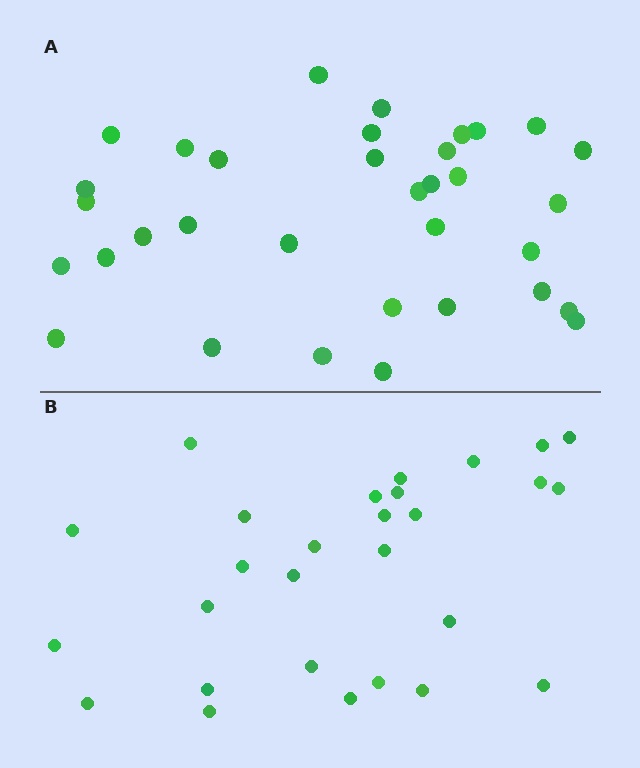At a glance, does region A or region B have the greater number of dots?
Region A (the top region) has more dots.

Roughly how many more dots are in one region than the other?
Region A has about 6 more dots than region B.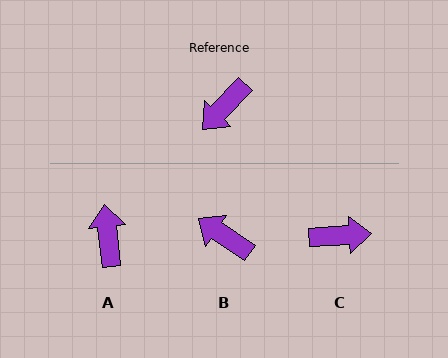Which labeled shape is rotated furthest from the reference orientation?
C, about 138 degrees away.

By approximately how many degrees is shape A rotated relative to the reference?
Approximately 129 degrees clockwise.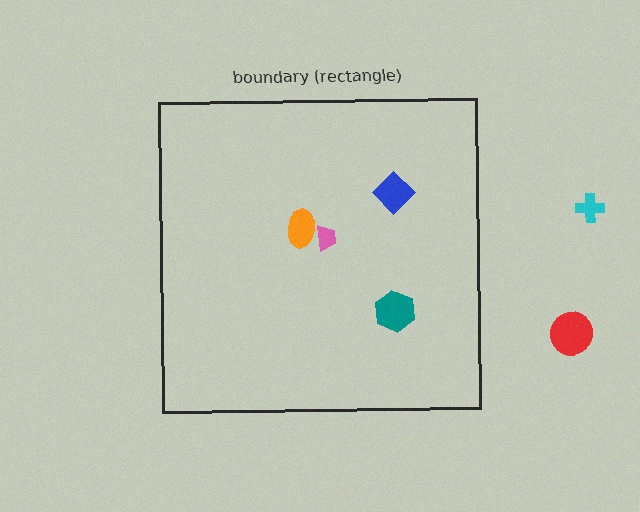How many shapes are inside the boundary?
4 inside, 2 outside.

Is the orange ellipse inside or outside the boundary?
Inside.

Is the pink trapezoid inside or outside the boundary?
Inside.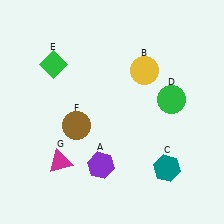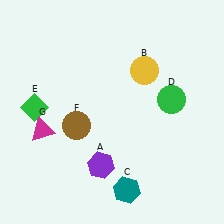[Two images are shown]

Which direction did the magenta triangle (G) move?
The magenta triangle (G) moved up.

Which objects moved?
The objects that moved are: the teal hexagon (C), the green diamond (E), the magenta triangle (G).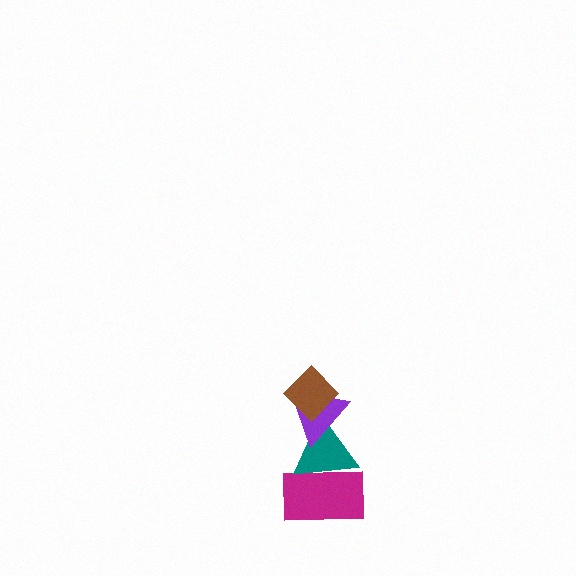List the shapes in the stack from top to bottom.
From top to bottom: the brown diamond, the purple triangle, the teal triangle, the magenta rectangle.